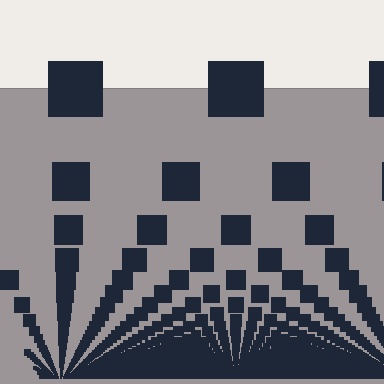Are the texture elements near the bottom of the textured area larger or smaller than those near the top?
Smaller. The gradient is inverted — elements near the bottom are smaller and denser.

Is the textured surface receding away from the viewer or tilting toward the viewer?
The surface appears to tilt toward the viewer. Texture elements get larger and sparser toward the top.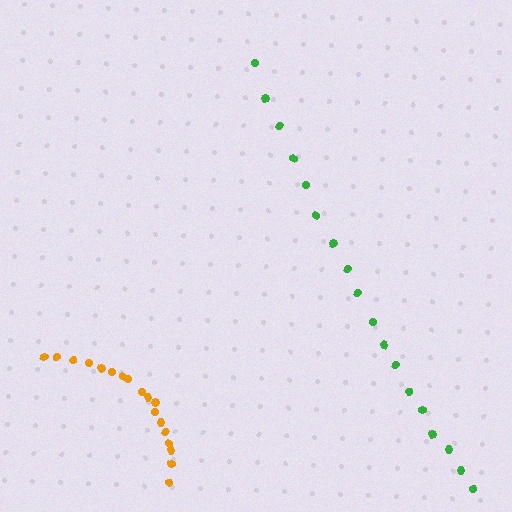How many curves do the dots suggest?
There are 2 distinct paths.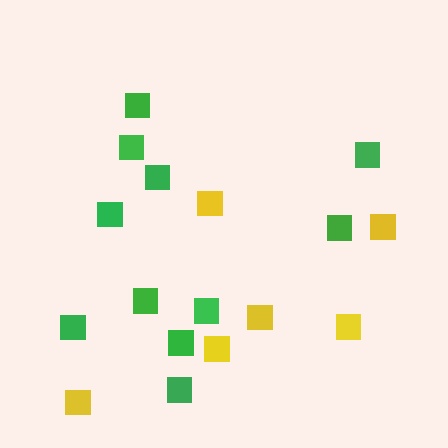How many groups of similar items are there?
There are 2 groups: one group of green squares (11) and one group of yellow squares (6).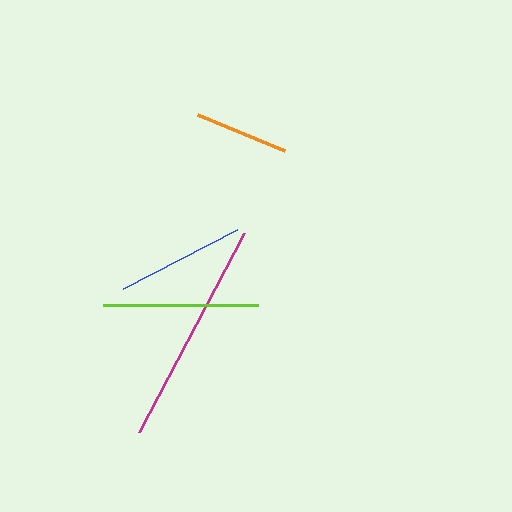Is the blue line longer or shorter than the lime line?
The lime line is longer than the blue line.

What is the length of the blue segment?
The blue segment is approximately 128 pixels long.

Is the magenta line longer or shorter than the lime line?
The magenta line is longer than the lime line.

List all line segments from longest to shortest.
From longest to shortest: magenta, lime, blue, orange.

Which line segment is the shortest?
The orange line is the shortest at approximately 95 pixels.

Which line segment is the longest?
The magenta line is the longest at approximately 225 pixels.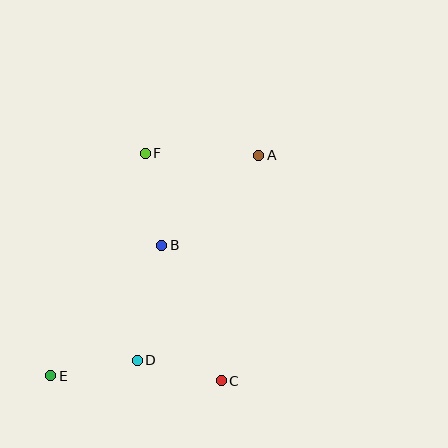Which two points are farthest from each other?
Points A and E are farthest from each other.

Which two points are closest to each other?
Points C and D are closest to each other.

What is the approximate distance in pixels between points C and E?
The distance between C and E is approximately 171 pixels.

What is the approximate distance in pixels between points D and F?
The distance between D and F is approximately 207 pixels.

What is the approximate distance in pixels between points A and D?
The distance between A and D is approximately 238 pixels.